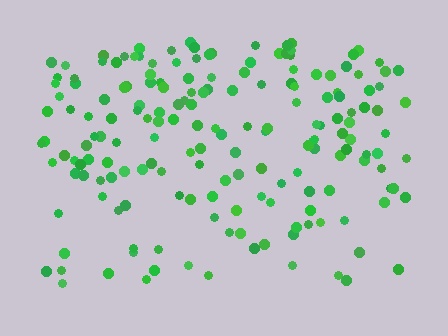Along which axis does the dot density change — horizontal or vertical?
Vertical.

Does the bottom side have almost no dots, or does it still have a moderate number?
Still a moderate number, just noticeably fewer than the top.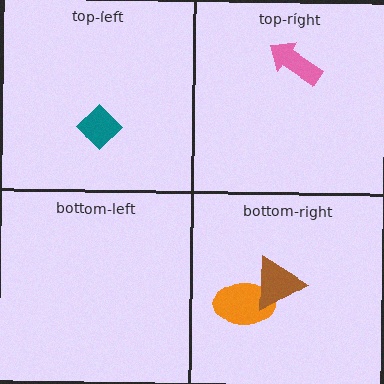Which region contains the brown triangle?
The bottom-right region.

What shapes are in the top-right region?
The pink arrow.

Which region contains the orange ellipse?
The bottom-right region.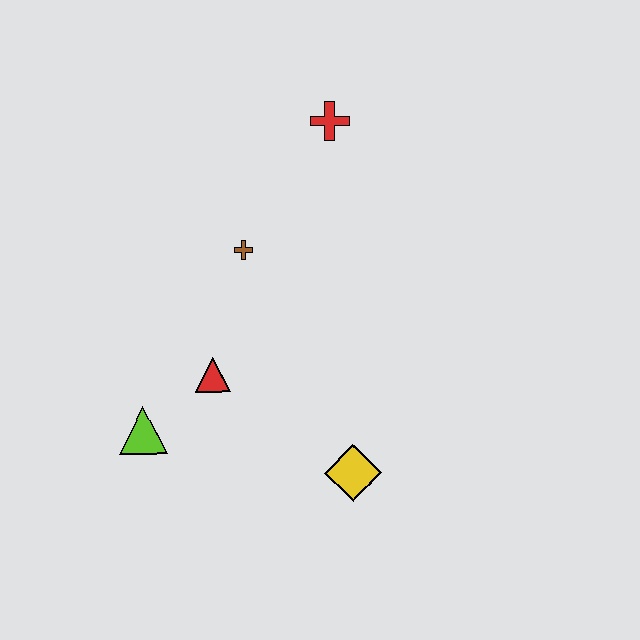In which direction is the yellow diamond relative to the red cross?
The yellow diamond is below the red cross.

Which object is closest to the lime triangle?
The red triangle is closest to the lime triangle.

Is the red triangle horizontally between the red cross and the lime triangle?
Yes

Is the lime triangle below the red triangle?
Yes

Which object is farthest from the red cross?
The lime triangle is farthest from the red cross.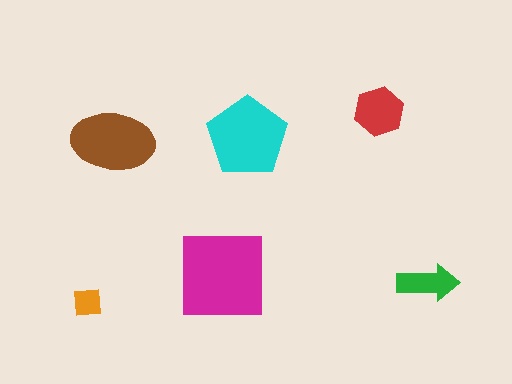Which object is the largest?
The magenta square.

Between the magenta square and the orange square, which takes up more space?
The magenta square.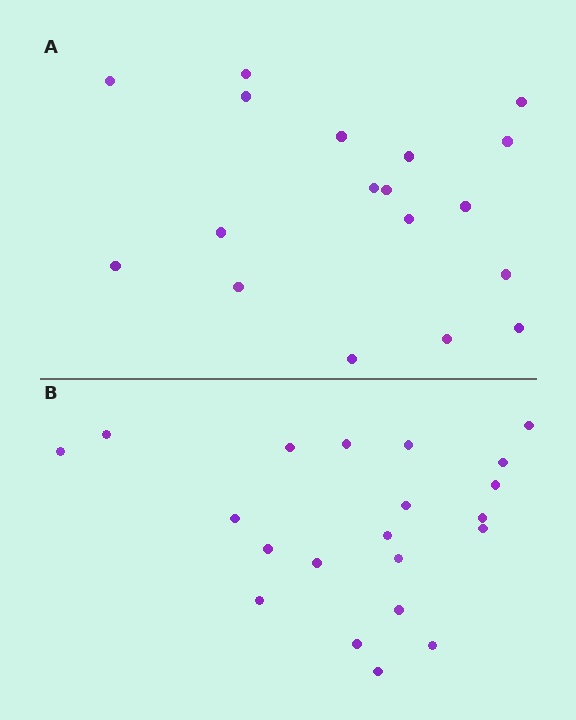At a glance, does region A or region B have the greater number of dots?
Region B (the bottom region) has more dots.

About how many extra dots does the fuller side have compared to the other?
Region B has just a few more — roughly 2 or 3 more dots than region A.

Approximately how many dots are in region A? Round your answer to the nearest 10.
About 20 dots. (The exact count is 18, which rounds to 20.)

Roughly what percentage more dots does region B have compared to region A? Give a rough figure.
About 15% more.